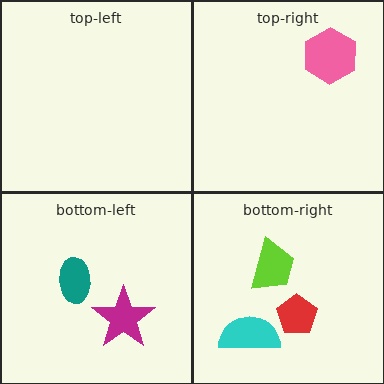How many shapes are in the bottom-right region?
3.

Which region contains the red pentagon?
The bottom-right region.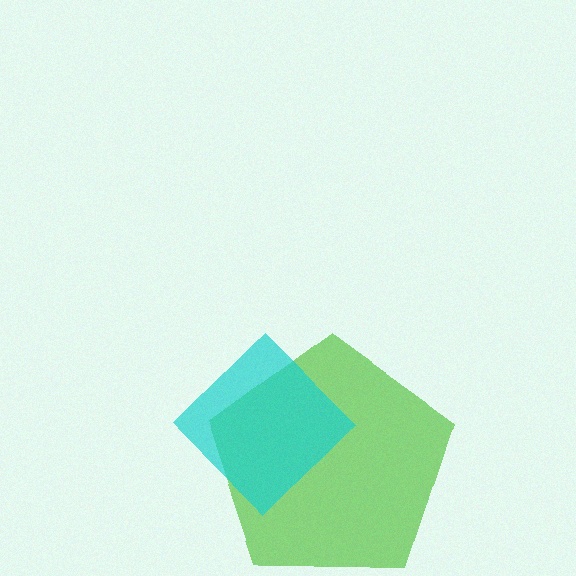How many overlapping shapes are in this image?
There are 2 overlapping shapes in the image.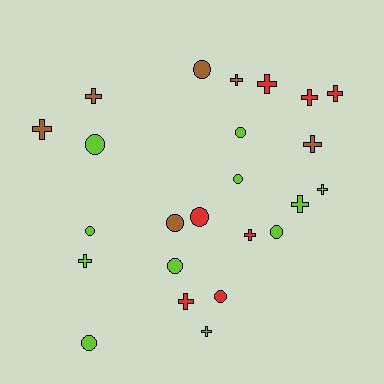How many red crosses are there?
There are 5 red crosses.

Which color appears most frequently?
Lime, with 11 objects.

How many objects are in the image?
There are 24 objects.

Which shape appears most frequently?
Cross, with 13 objects.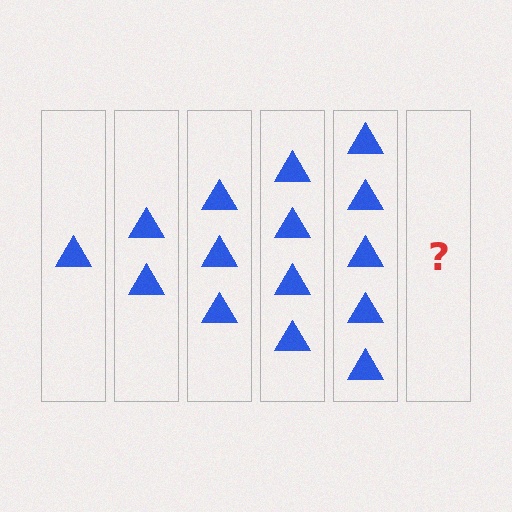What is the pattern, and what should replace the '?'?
The pattern is that each step adds one more triangle. The '?' should be 6 triangles.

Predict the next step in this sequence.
The next step is 6 triangles.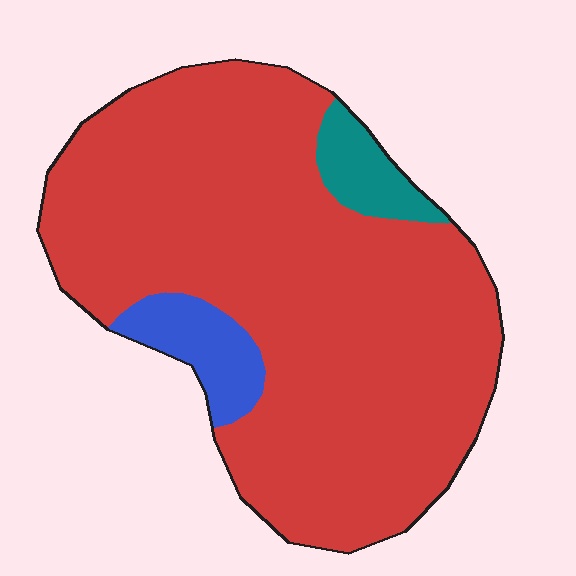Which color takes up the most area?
Red, at roughly 85%.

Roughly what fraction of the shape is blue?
Blue covers roughly 5% of the shape.